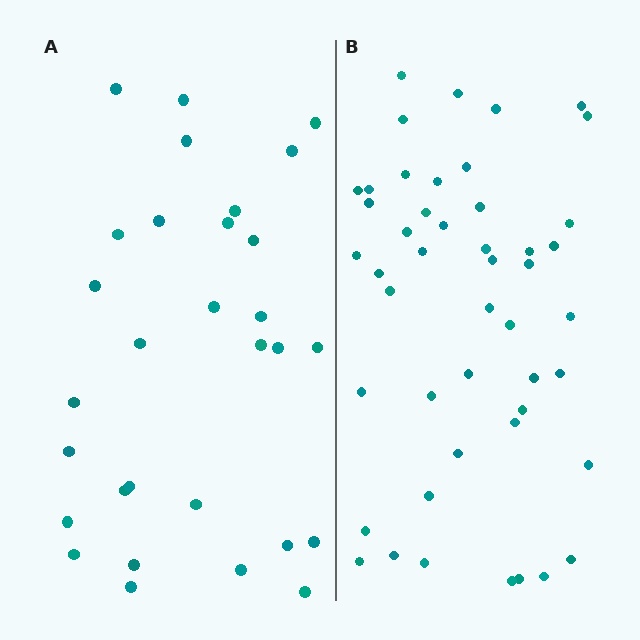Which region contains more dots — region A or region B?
Region B (the right region) has more dots.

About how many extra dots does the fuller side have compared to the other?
Region B has approximately 15 more dots than region A.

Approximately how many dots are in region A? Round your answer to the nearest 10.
About 30 dots.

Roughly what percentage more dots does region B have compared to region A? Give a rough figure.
About 55% more.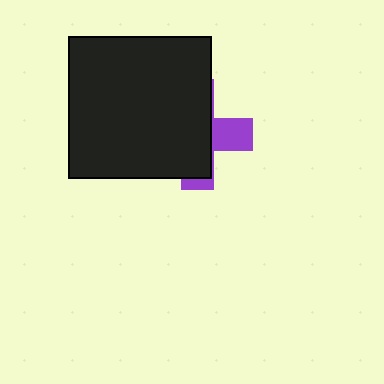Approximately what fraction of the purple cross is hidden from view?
Roughly 70% of the purple cross is hidden behind the black square.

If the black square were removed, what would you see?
You would see the complete purple cross.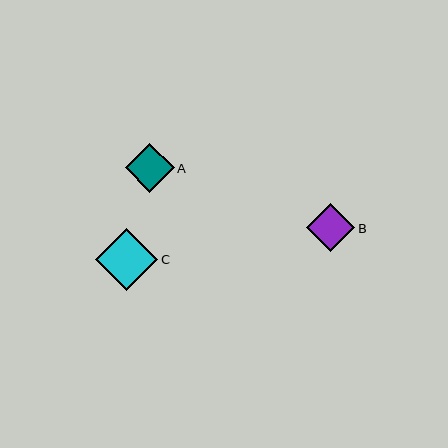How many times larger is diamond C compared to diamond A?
Diamond C is approximately 1.3 times the size of diamond A.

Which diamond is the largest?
Diamond C is the largest with a size of approximately 62 pixels.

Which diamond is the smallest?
Diamond B is the smallest with a size of approximately 48 pixels.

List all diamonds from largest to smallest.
From largest to smallest: C, A, B.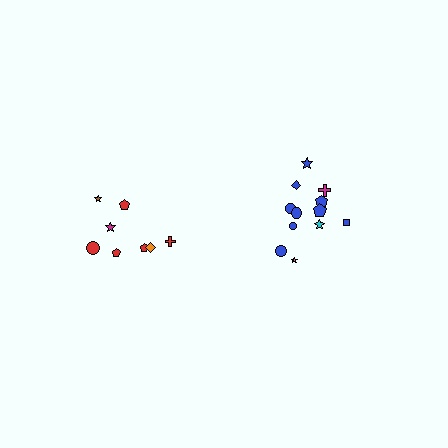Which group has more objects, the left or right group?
The right group.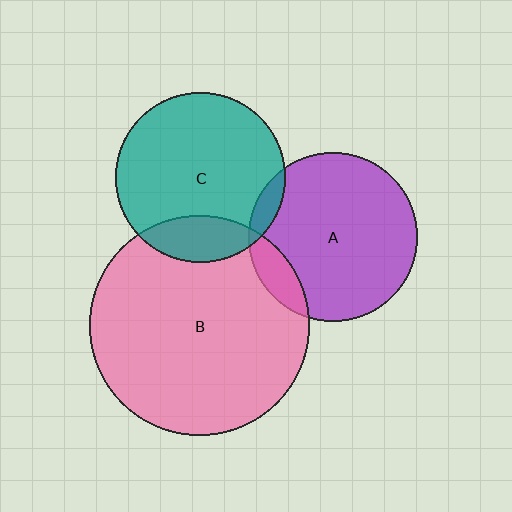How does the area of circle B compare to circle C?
Approximately 1.7 times.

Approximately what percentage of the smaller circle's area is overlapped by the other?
Approximately 20%.